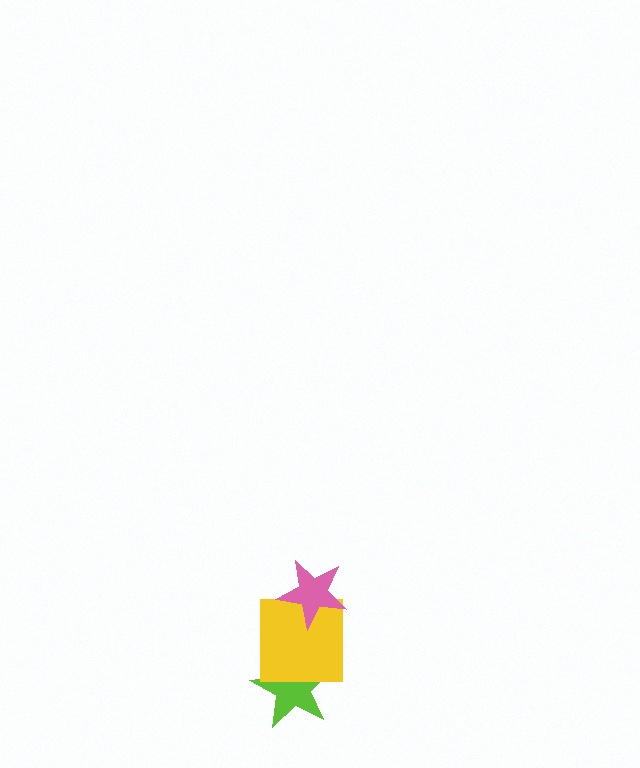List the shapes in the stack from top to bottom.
From top to bottom: the pink star, the yellow square, the lime star.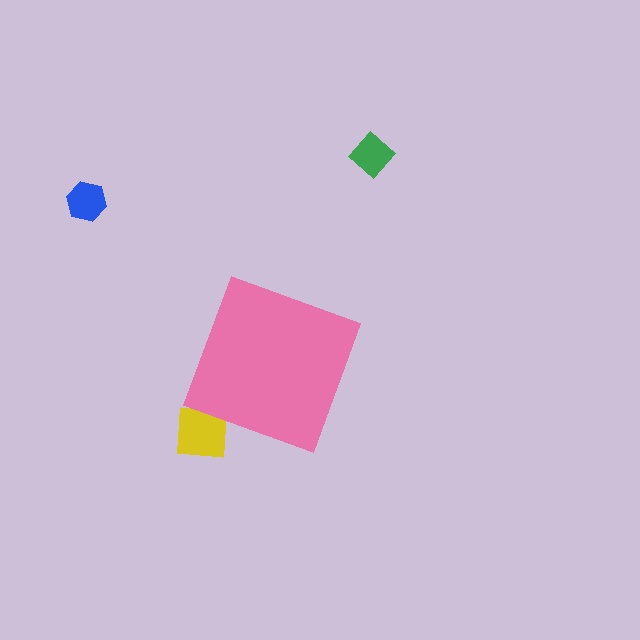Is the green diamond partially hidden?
No, the green diamond is fully visible.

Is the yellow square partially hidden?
Yes, the yellow square is partially hidden behind the pink diamond.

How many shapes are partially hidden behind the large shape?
1 shape is partially hidden.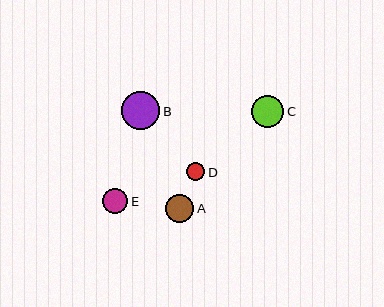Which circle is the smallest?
Circle D is the smallest with a size of approximately 19 pixels.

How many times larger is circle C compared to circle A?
Circle C is approximately 1.1 times the size of circle A.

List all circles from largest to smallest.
From largest to smallest: B, C, A, E, D.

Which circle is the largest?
Circle B is the largest with a size of approximately 38 pixels.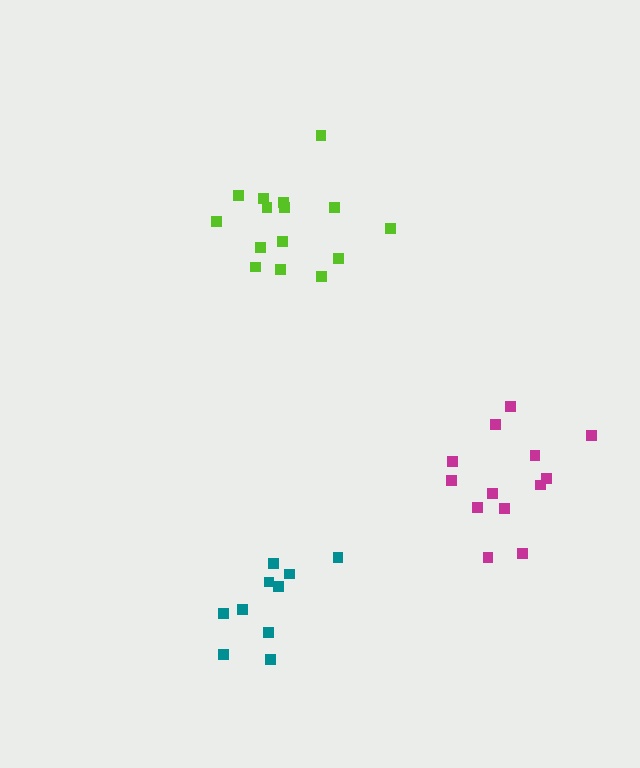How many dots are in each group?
Group 1: 10 dots, Group 2: 13 dots, Group 3: 15 dots (38 total).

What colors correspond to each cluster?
The clusters are colored: teal, magenta, lime.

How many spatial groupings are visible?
There are 3 spatial groupings.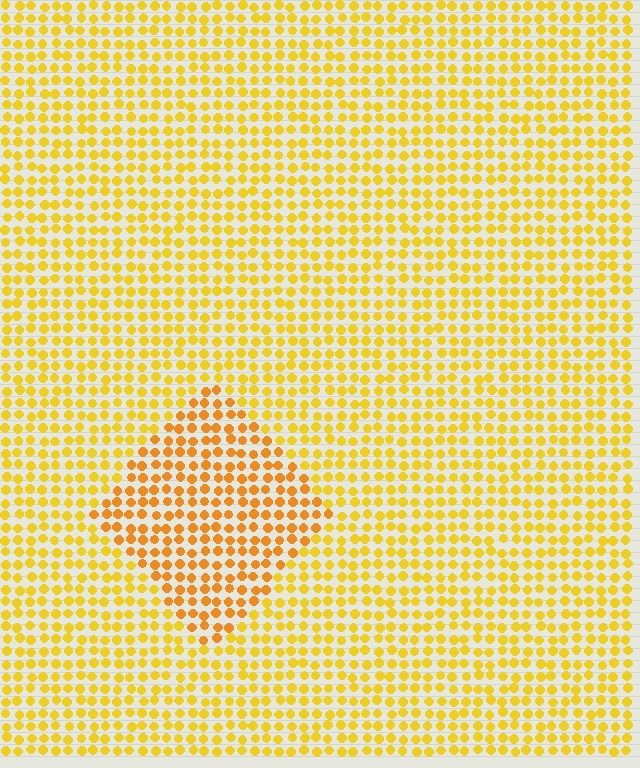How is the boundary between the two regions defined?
The boundary is defined purely by a slight shift in hue (about 20 degrees). Spacing, size, and orientation are identical on both sides.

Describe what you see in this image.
The image is filled with small yellow elements in a uniform arrangement. A diamond-shaped region is visible where the elements are tinted to a slightly different hue, forming a subtle color boundary.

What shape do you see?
I see a diamond.